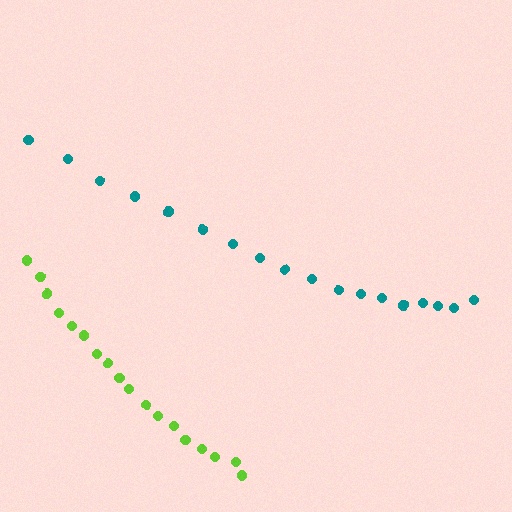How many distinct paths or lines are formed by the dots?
There are 2 distinct paths.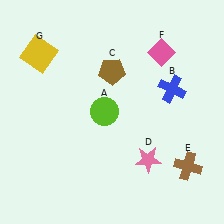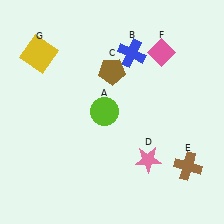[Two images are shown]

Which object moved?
The blue cross (B) moved left.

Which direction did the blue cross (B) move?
The blue cross (B) moved left.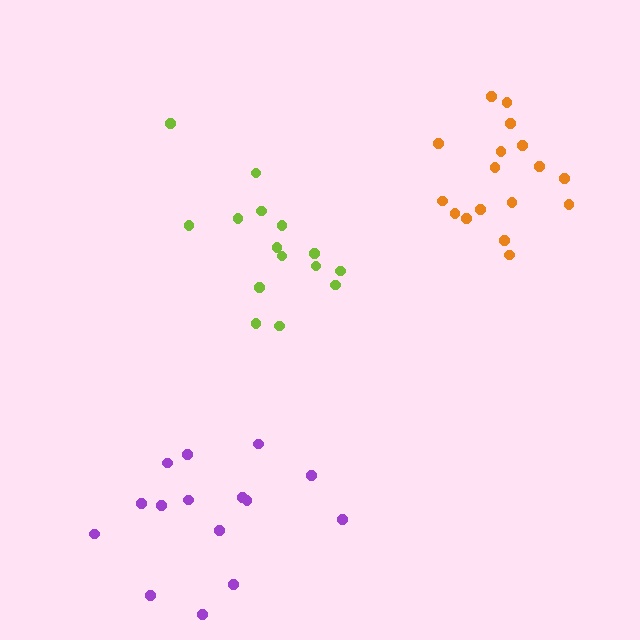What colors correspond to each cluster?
The clusters are colored: lime, orange, purple.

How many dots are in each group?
Group 1: 15 dots, Group 2: 17 dots, Group 3: 15 dots (47 total).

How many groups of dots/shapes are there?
There are 3 groups.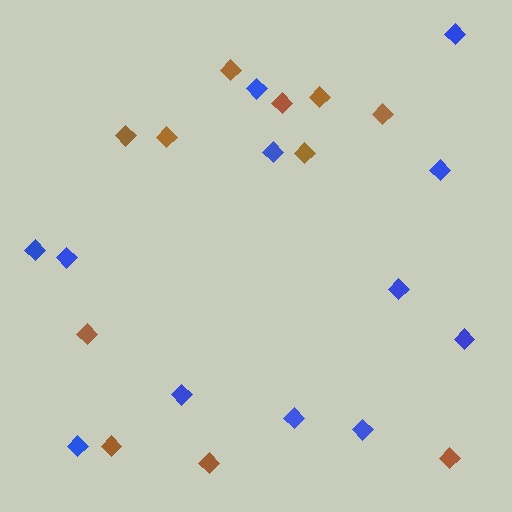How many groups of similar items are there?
There are 2 groups: one group of blue diamonds (12) and one group of brown diamonds (11).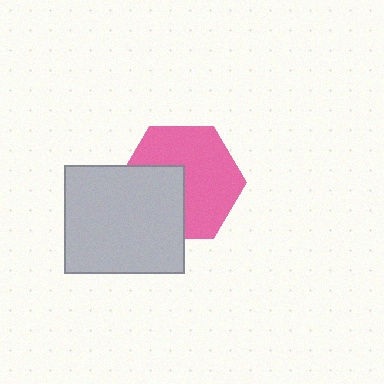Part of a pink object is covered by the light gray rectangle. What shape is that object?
It is a hexagon.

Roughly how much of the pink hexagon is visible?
About half of it is visible (roughly 63%).